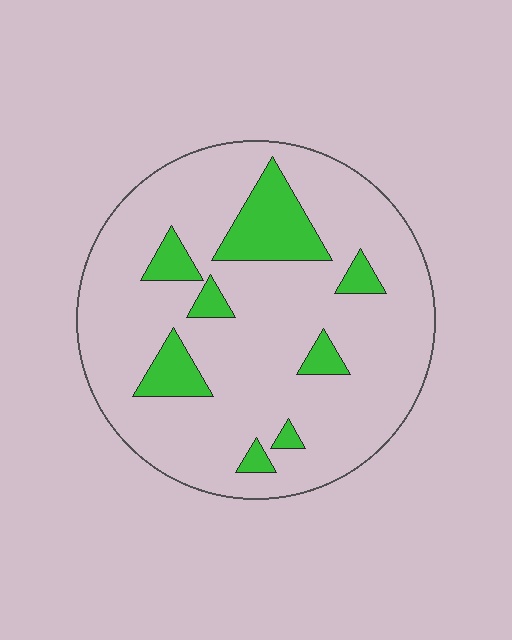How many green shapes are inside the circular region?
8.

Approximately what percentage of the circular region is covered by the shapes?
Approximately 15%.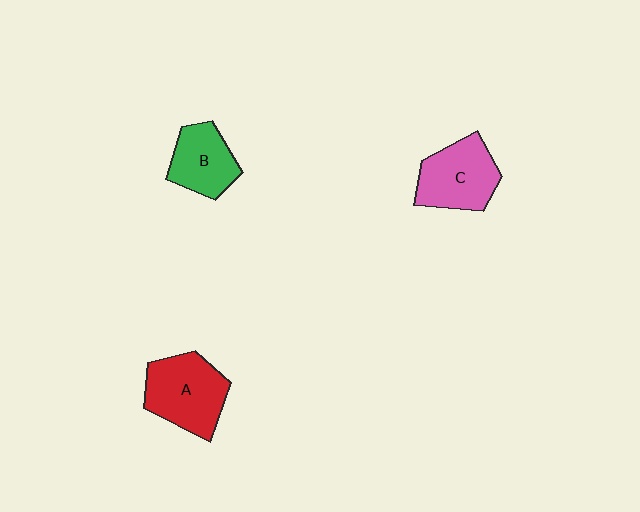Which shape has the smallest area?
Shape B (green).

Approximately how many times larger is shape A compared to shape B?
Approximately 1.3 times.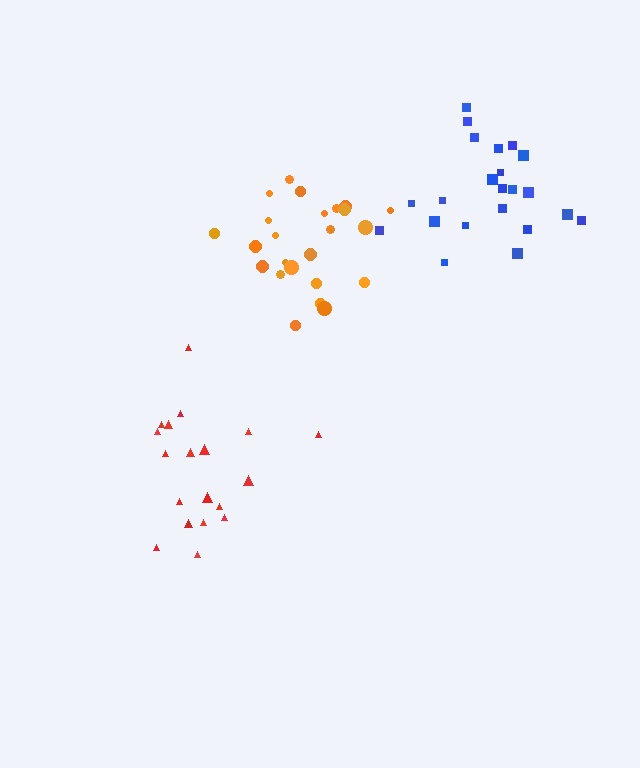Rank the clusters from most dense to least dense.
orange, blue, red.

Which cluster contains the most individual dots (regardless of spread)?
Orange (24).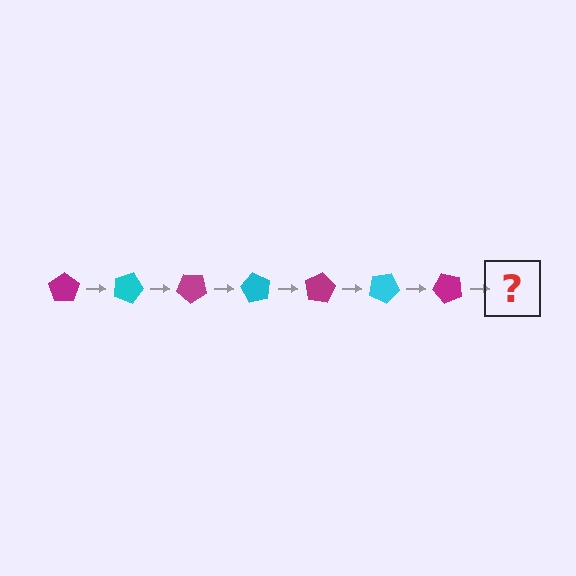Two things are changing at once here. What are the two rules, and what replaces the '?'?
The two rules are that it rotates 20 degrees each step and the color cycles through magenta and cyan. The '?' should be a cyan pentagon, rotated 140 degrees from the start.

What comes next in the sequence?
The next element should be a cyan pentagon, rotated 140 degrees from the start.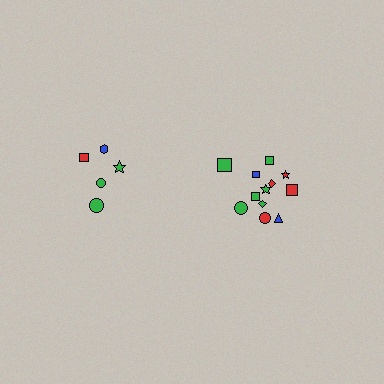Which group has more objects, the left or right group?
The right group.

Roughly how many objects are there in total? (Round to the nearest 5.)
Roughly 15 objects in total.